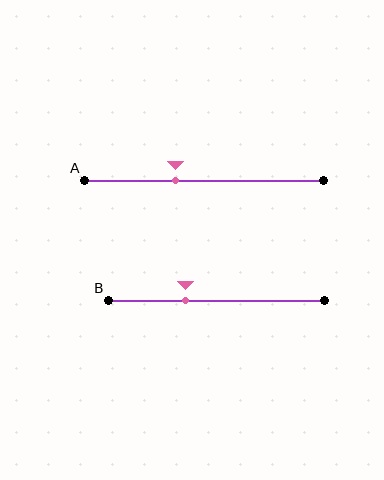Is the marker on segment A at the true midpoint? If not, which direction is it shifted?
No, the marker on segment A is shifted to the left by about 12% of the segment length.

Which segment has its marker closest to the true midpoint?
Segment A has its marker closest to the true midpoint.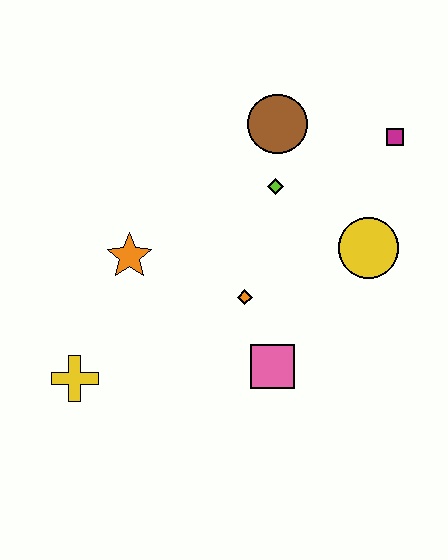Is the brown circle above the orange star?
Yes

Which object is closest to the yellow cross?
The orange star is closest to the yellow cross.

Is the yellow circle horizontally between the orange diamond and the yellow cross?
No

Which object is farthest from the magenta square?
The yellow cross is farthest from the magenta square.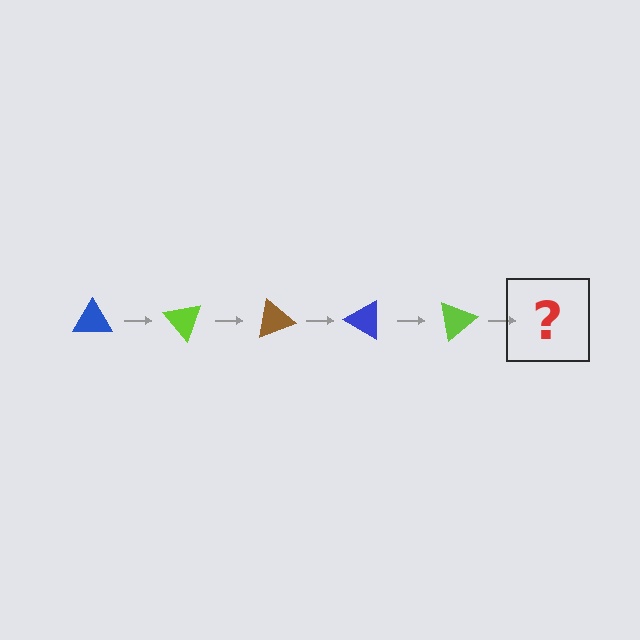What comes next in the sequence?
The next element should be a brown triangle, rotated 250 degrees from the start.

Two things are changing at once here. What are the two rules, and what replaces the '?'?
The two rules are that it rotates 50 degrees each step and the color cycles through blue, lime, and brown. The '?' should be a brown triangle, rotated 250 degrees from the start.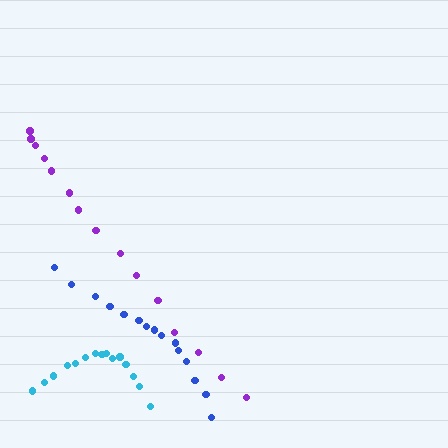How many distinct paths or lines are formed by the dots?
There are 3 distinct paths.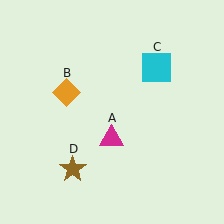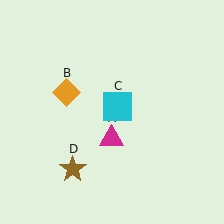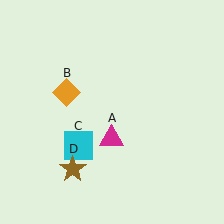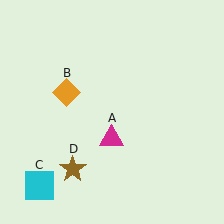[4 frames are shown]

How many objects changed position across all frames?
1 object changed position: cyan square (object C).